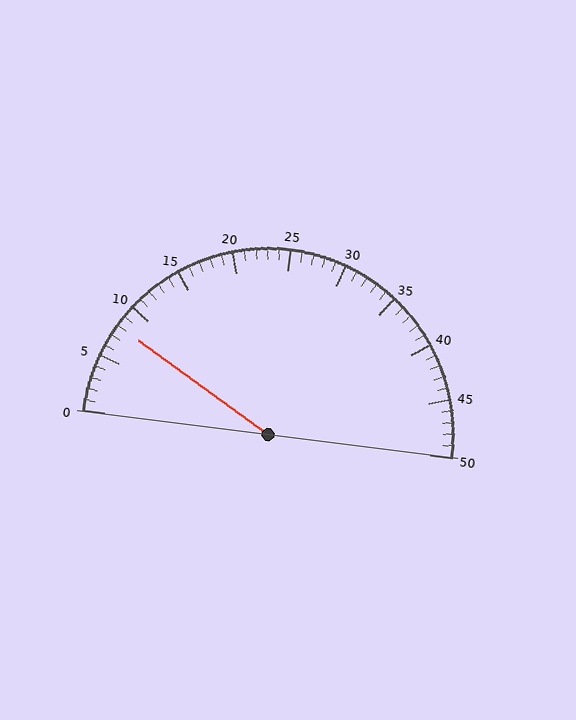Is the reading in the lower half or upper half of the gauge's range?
The reading is in the lower half of the range (0 to 50).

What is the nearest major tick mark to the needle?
The nearest major tick mark is 10.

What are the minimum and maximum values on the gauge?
The gauge ranges from 0 to 50.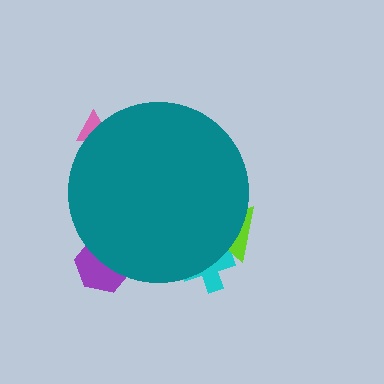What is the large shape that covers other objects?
A teal circle.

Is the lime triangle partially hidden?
Yes, the lime triangle is partially hidden behind the teal circle.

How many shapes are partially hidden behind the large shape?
4 shapes are partially hidden.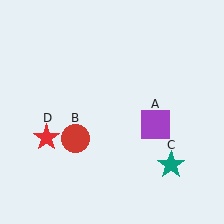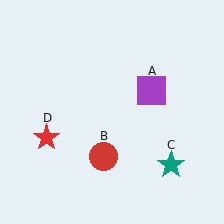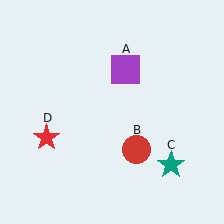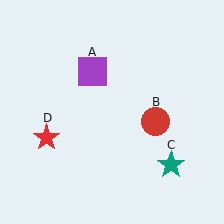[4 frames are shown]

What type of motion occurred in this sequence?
The purple square (object A), red circle (object B) rotated counterclockwise around the center of the scene.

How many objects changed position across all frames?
2 objects changed position: purple square (object A), red circle (object B).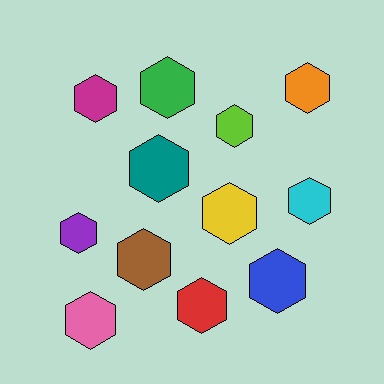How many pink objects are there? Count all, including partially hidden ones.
There is 1 pink object.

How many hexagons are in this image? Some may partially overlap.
There are 12 hexagons.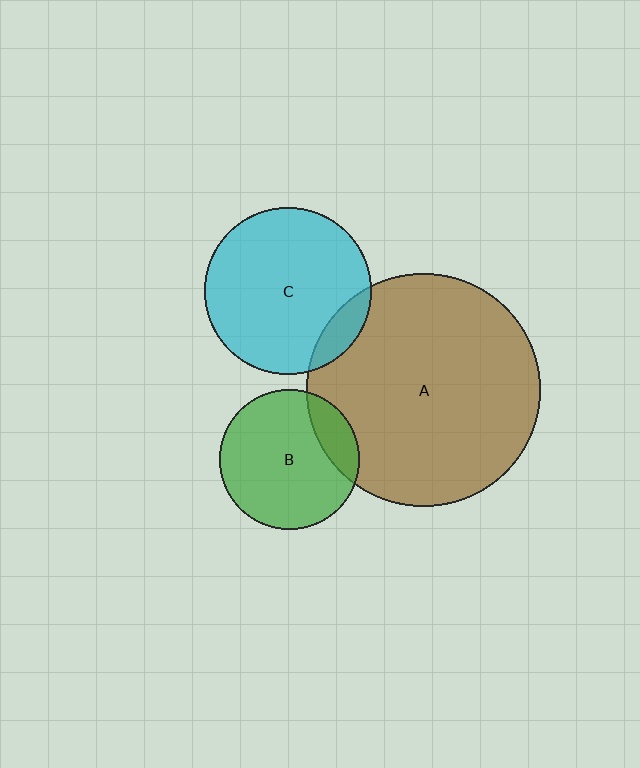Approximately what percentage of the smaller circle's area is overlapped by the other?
Approximately 15%.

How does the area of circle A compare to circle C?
Approximately 2.0 times.